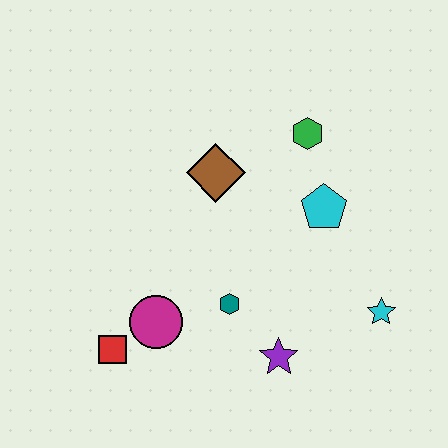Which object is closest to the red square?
The magenta circle is closest to the red square.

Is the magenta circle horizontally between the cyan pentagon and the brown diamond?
No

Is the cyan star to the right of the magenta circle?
Yes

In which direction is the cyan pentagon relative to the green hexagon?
The cyan pentagon is below the green hexagon.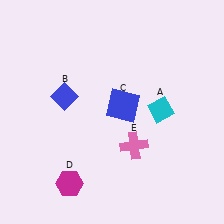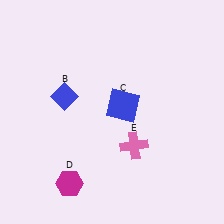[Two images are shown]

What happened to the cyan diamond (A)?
The cyan diamond (A) was removed in Image 2. It was in the top-right area of Image 1.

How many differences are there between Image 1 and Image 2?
There is 1 difference between the two images.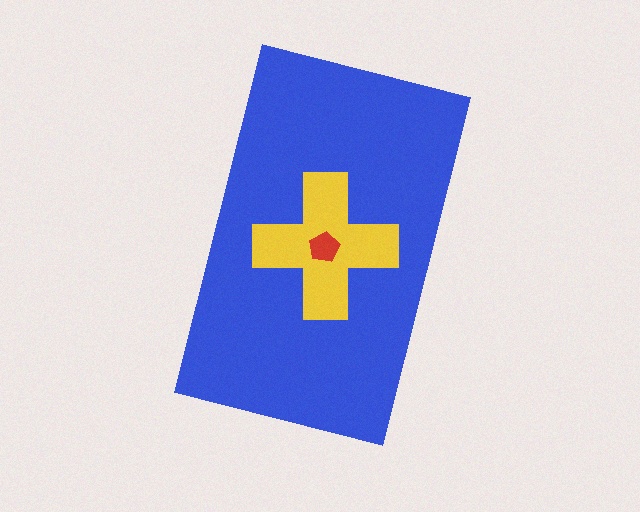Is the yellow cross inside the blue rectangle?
Yes.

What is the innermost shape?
The red pentagon.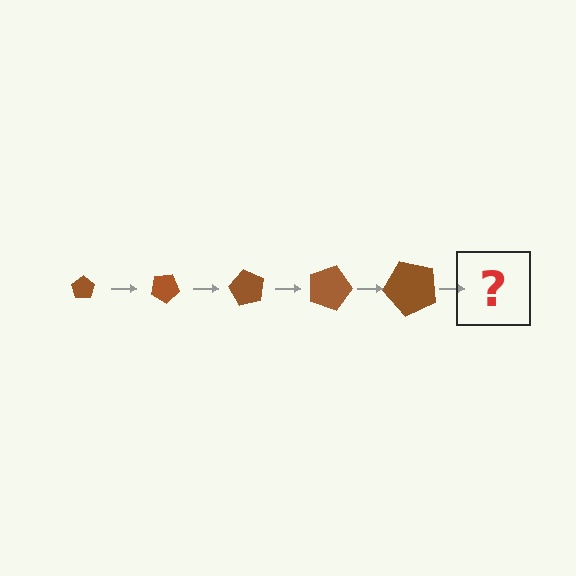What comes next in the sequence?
The next element should be a pentagon, larger than the previous one and rotated 150 degrees from the start.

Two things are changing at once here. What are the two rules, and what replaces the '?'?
The two rules are that the pentagon grows larger each step and it rotates 30 degrees each step. The '?' should be a pentagon, larger than the previous one and rotated 150 degrees from the start.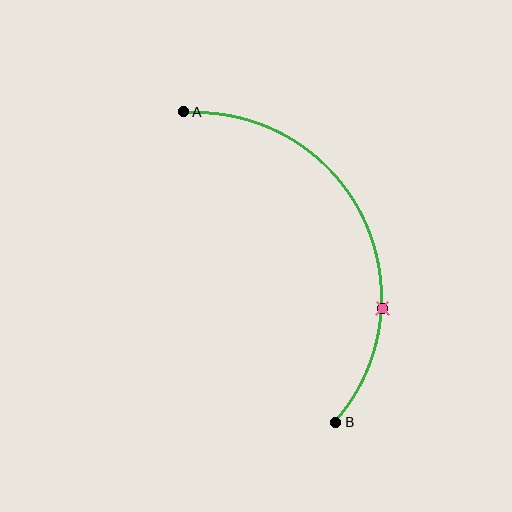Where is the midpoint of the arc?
The arc midpoint is the point on the curve farthest from the straight line joining A and B. It sits to the right of that line.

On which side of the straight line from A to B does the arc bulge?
The arc bulges to the right of the straight line connecting A and B.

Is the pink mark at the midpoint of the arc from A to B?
No. The pink mark lies on the arc but is closer to endpoint B. The arc midpoint would be at the point on the curve equidistant along the arc from both A and B.